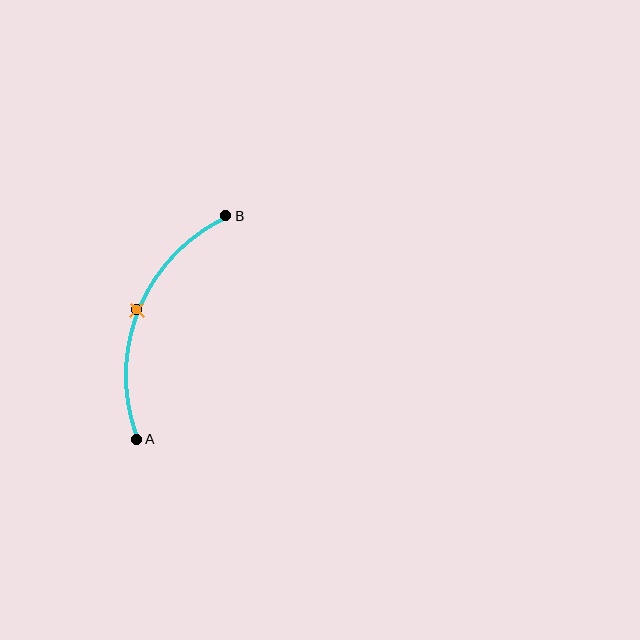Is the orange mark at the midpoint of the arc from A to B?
Yes. The orange mark lies on the arc at equal arc-length from both A and B — it is the arc midpoint.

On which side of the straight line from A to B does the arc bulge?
The arc bulges to the left of the straight line connecting A and B.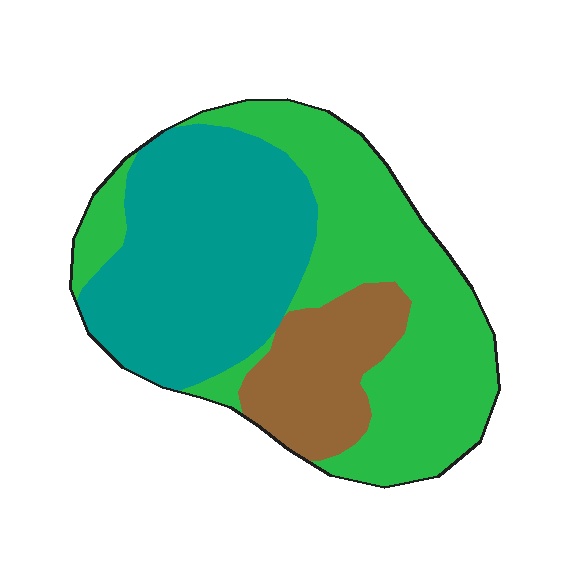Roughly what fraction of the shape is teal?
Teal takes up about two fifths (2/5) of the shape.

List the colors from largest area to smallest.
From largest to smallest: green, teal, brown.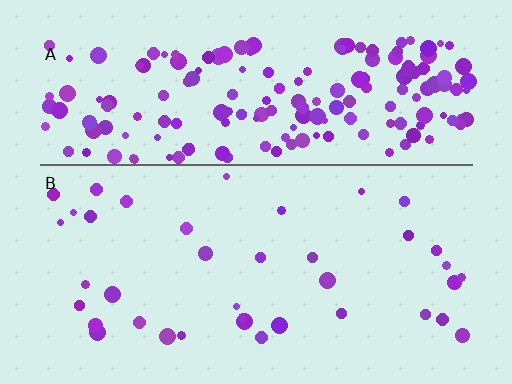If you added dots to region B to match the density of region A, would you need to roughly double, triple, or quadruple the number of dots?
Approximately quadruple.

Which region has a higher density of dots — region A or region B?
A (the top).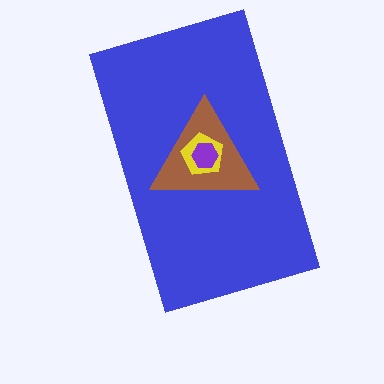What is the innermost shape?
The purple hexagon.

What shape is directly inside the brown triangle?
The yellow pentagon.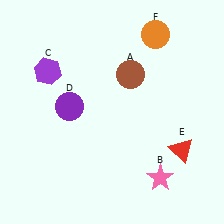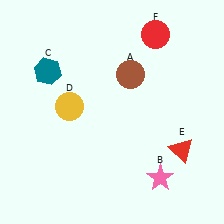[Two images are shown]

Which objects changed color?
C changed from purple to teal. D changed from purple to yellow. F changed from orange to red.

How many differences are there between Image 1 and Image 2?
There are 3 differences between the two images.